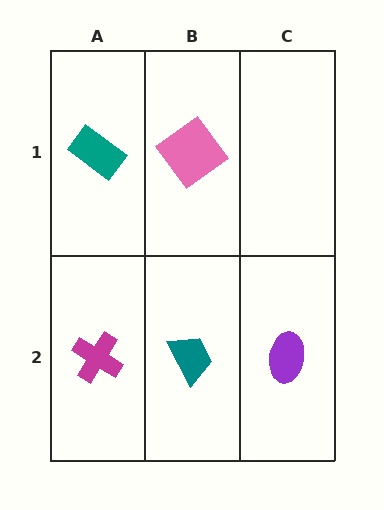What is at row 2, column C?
A purple ellipse.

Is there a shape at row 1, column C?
No, that cell is empty.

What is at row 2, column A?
A magenta cross.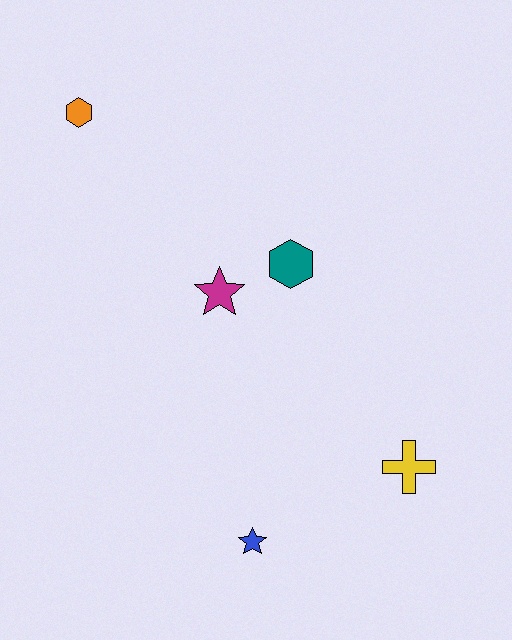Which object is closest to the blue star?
The yellow cross is closest to the blue star.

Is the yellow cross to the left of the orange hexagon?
No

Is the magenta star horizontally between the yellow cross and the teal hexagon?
No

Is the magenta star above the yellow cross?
Yes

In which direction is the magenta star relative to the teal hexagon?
The magenta star is to the left of the teal hexagon.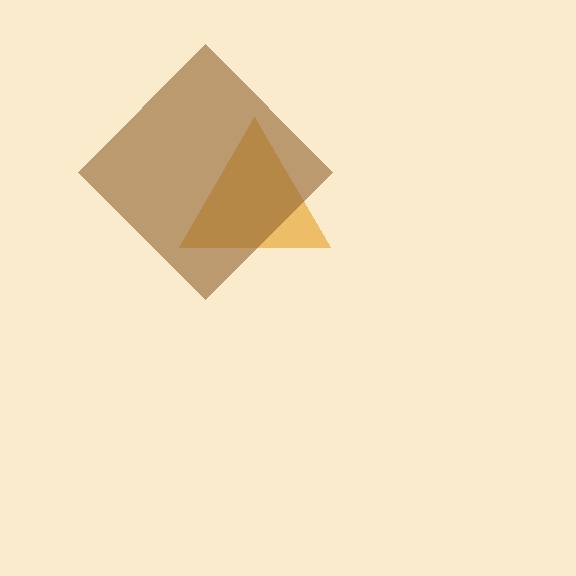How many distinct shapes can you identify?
There are 2 distinct shapes: an orange triangle, a brown diamond.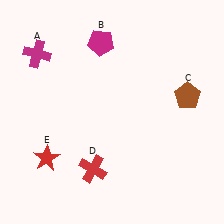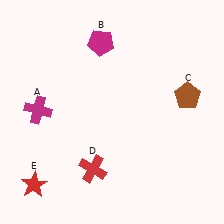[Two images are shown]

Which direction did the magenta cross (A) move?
The magenta cross (A) moved down.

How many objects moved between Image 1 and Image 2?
2 objects moved between the two images.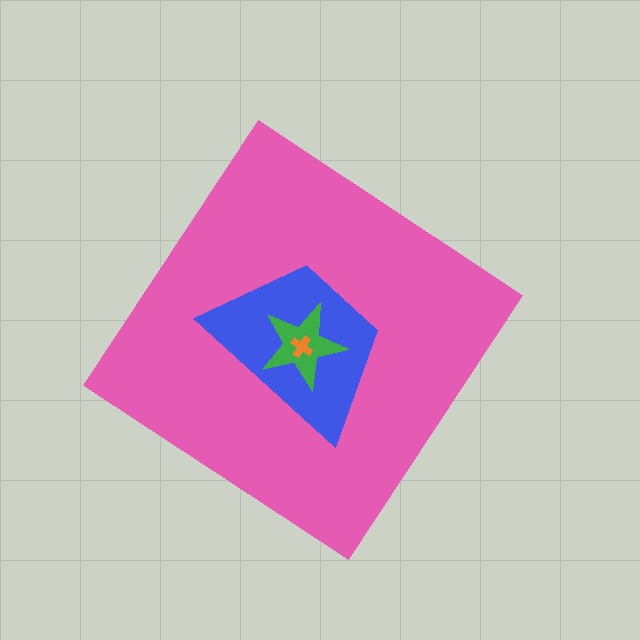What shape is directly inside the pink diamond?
The blue trapezoid.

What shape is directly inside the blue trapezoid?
The green star.